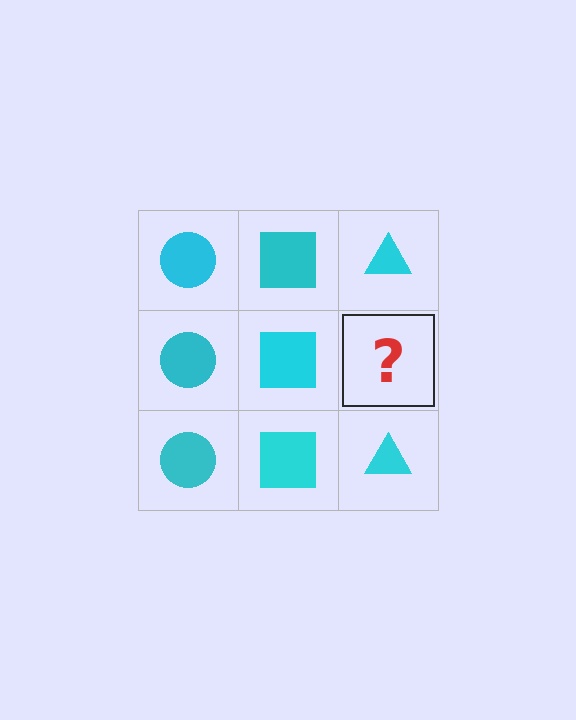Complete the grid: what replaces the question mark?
The question mark should be replaced with a cyan triangle.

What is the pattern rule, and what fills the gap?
The rule is that each column has a consistent shape. The gap should be filled with a cyan triangle.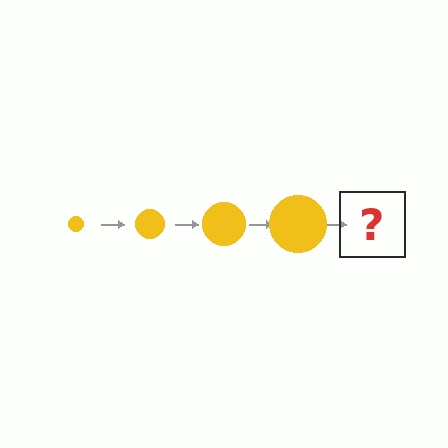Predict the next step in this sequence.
The next step is a yellow circle, larger than the previous one.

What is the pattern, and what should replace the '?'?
The pattern is that the circle gets progressively larger each step. The '?' should be a yellow circle, larger than the previous one.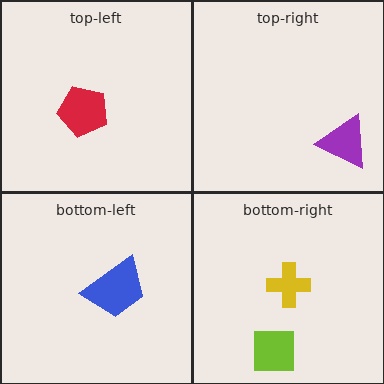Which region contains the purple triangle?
The top-right region.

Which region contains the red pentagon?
The top-left region.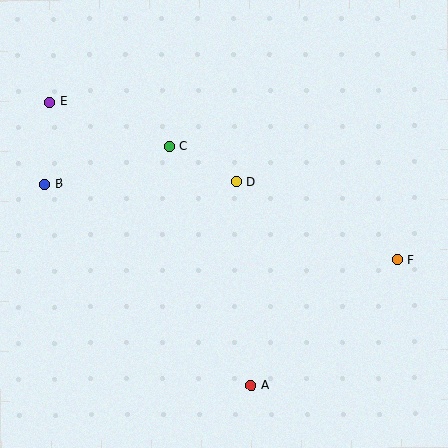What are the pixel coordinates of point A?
Point A is at (251, 385).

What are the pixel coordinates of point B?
Point B is at (45, 184).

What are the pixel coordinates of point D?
Point D is at (236, 182).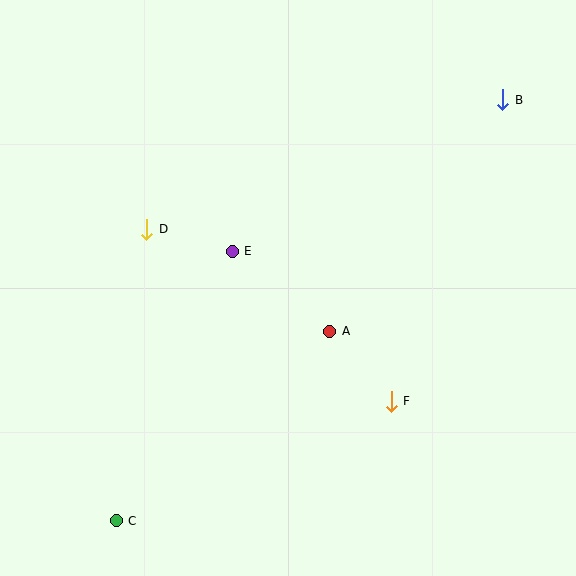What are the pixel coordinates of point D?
Point D is at (147, 229).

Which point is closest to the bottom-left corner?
Point C is closest to the bottom-left corner.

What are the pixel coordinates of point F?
Point F is at (391, 401).